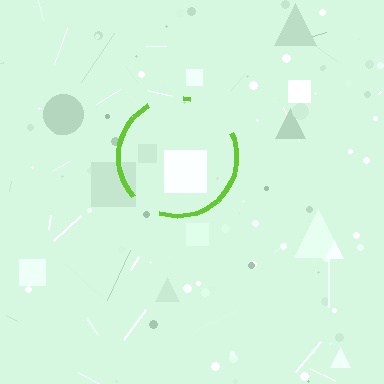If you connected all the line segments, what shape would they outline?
They would outline a circle.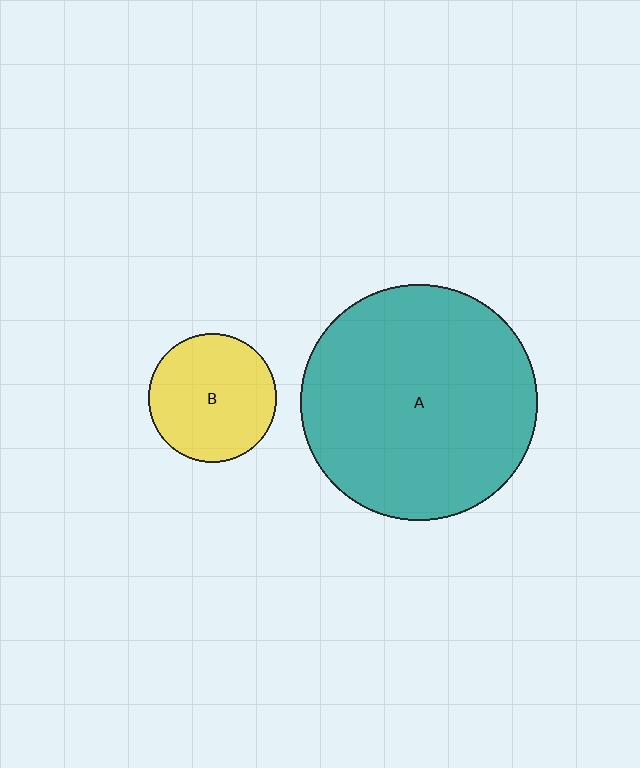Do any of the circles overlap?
No, none of the circles overlap.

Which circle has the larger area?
Circle A (teal).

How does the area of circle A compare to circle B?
Approximately 3.4 times.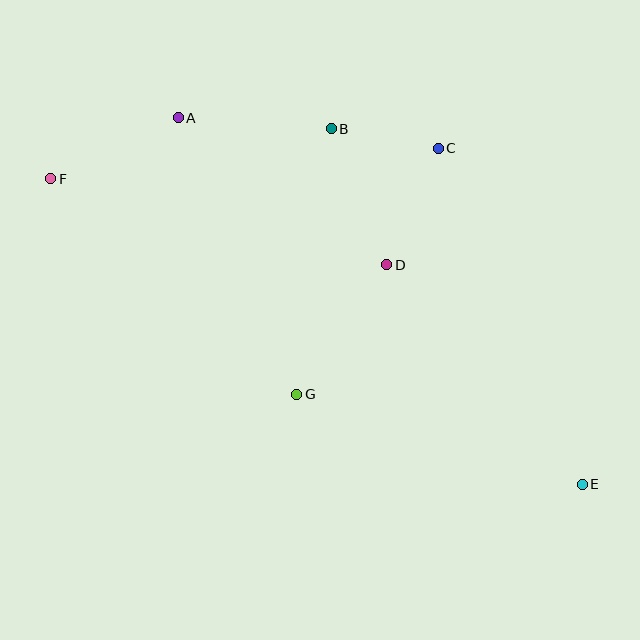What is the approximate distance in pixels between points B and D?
The distance between B and D is approximately 147 pixels.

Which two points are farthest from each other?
Points E and F are farthest from each other.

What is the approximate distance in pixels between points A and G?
The distance between A and G is approximately 301 pixels.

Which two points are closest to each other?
Points B and C are closest to each other.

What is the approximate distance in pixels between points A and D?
The distance between A and D is approximately 255 pixels.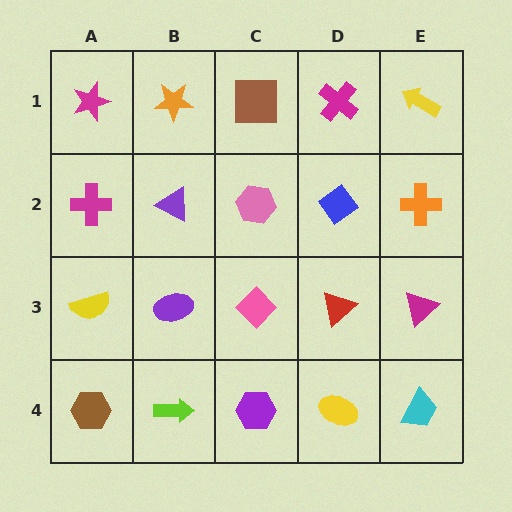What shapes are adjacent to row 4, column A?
A yellow semicircle (row 3, column A), a lime arrow (row 4, column B).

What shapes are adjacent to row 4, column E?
A magenta triangle (row 3, column E), a yellow ellipse (row 4, column D).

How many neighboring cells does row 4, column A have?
2.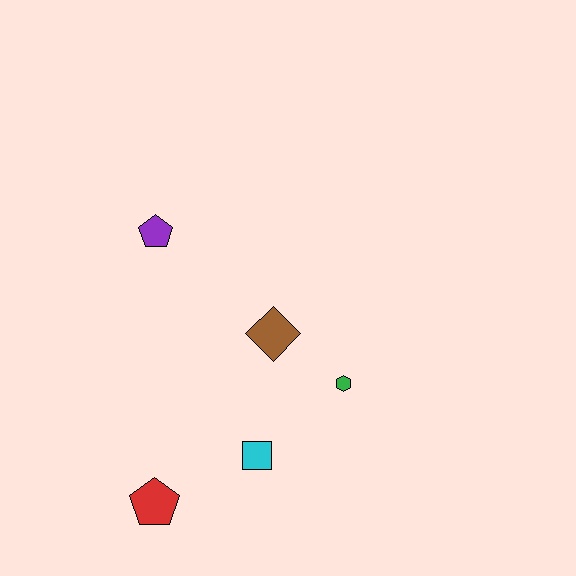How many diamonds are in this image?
There is 1 diamond.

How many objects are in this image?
There are 5 objects.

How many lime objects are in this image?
There are no lime objects.